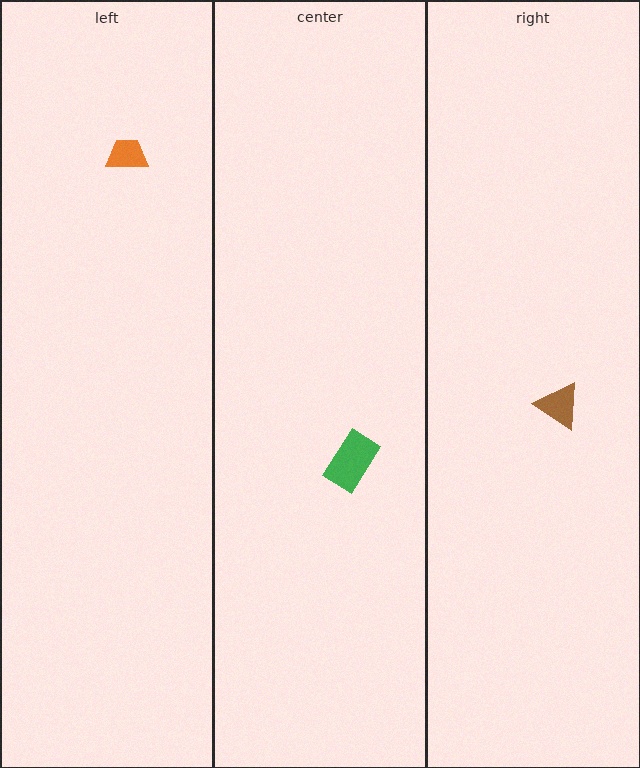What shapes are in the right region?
The brown triangle.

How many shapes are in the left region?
1.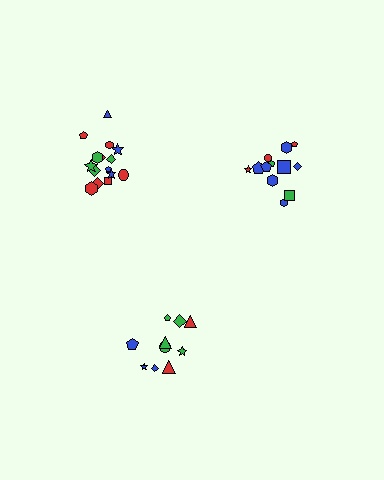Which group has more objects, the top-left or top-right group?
The top-left group.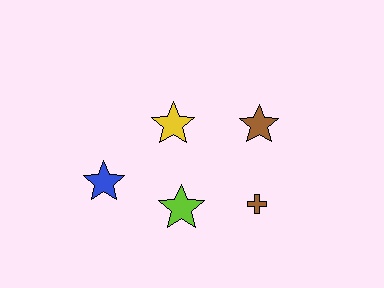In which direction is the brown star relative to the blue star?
The brown star is to the right of the blue star.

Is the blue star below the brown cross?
No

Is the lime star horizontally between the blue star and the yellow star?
No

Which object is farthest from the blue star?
The brown star is farthest from the blue star.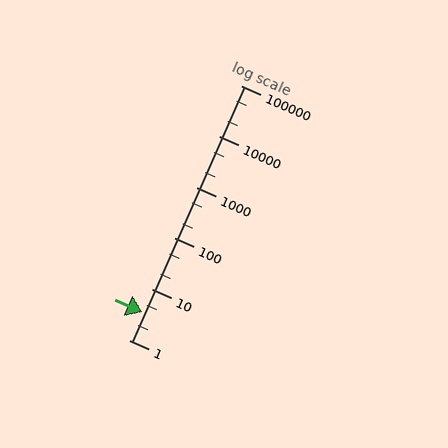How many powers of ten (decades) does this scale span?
The scale spans 5 decades, from 1 to 100000.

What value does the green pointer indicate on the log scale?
The pointer indicates approximately 3.6.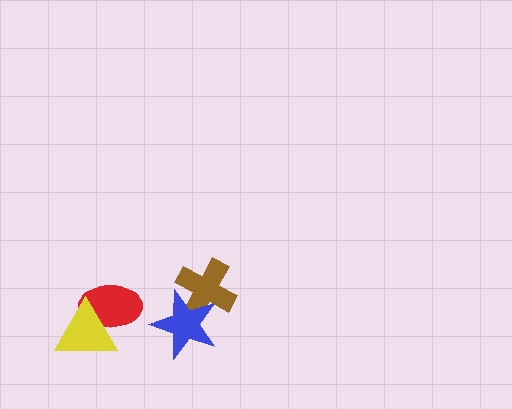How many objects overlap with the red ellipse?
1 object overlaps with the red ellipse.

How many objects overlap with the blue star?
1 object overlaps with the blue star.